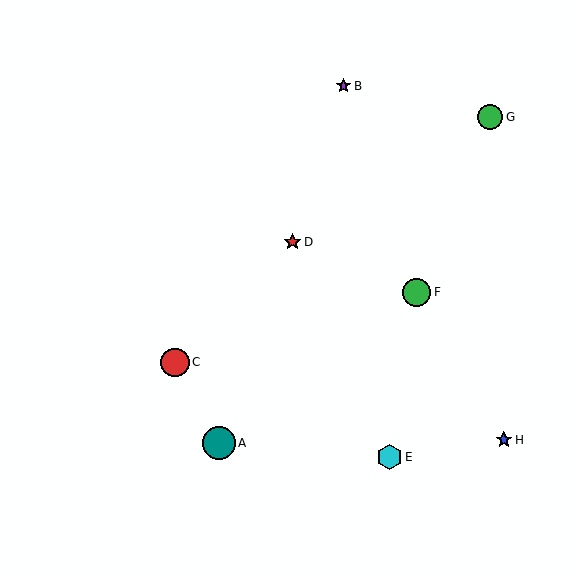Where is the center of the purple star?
The center of the purple star is at (343, 86).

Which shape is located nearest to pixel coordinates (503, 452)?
The blue star (labeled H) at (504, 440) is nearest to that location.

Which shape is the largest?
The teal circle (labeled A) is the largest.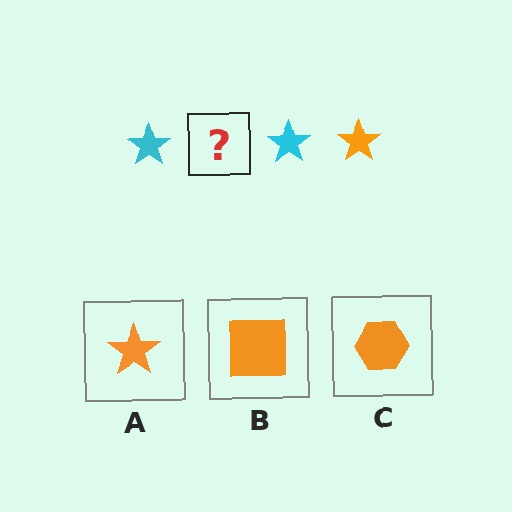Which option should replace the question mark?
Option A.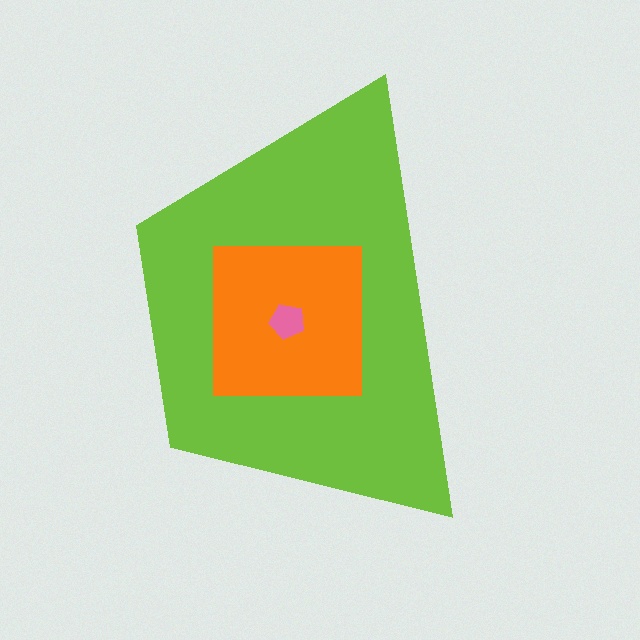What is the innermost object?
The pink pentagon.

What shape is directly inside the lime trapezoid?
The orange square.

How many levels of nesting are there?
3.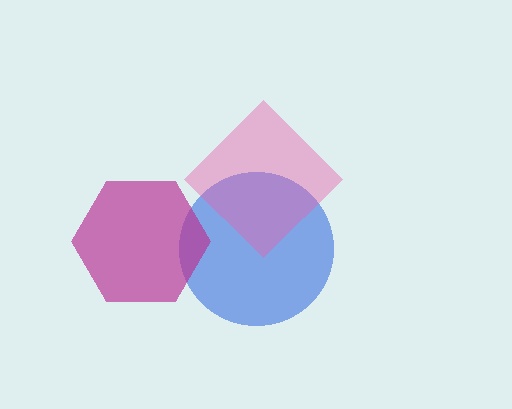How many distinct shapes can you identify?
There are 3 distinct shapes: a blue circle, a pink diamond, a magenta hexagon.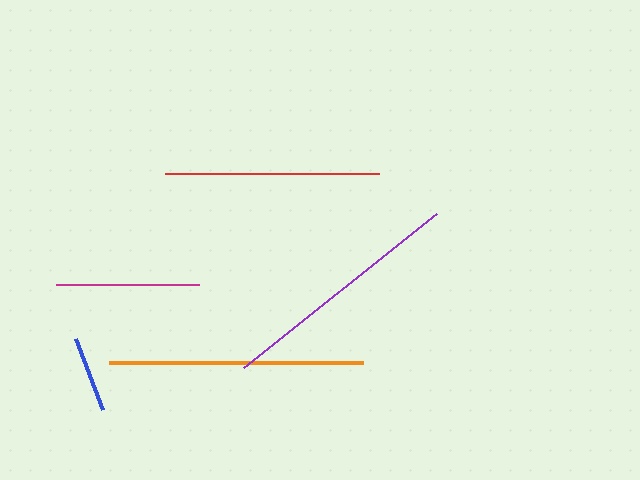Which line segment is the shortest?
The blue line is the shortest at approximately 77 pixels.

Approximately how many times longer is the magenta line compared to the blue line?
The magenta line is approximately 1.9 times the length of the blue line.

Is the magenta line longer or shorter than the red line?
The red line is longer than the magenta line.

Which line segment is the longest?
The orange line is the longest at approximately 253 pixels.